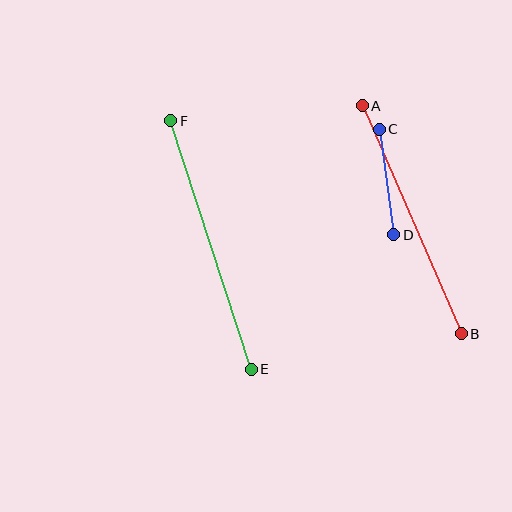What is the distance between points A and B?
The distance is approximately 249 pixels.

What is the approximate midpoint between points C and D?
The midpoint is at approximately (386, 182) pixels.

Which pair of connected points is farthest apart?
Points E and F are farthest apart.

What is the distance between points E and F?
The distance is approximately 261 pixels.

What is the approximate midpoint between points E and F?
The midpoint is at approximately (211, 245) pixels.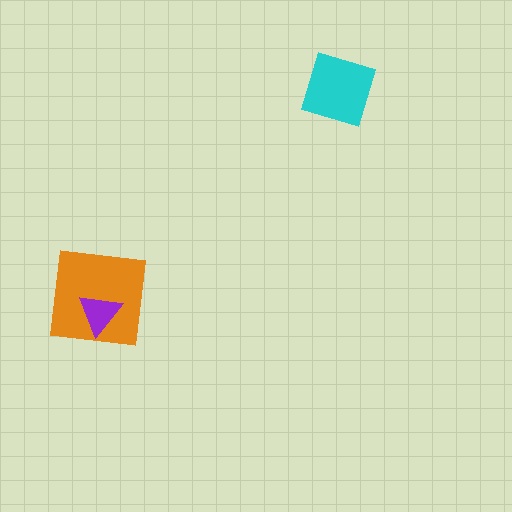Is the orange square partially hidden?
Yes, it is partially covered by another shape.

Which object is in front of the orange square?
The purple triangle is in front of the orange square.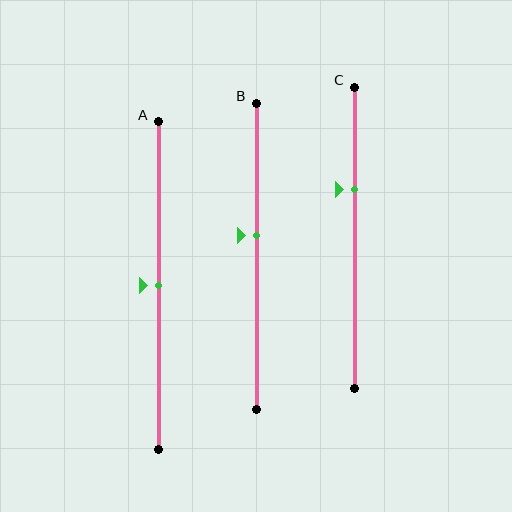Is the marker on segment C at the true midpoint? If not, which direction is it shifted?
No, the marker on segment C is shifted upward by about 16% of the segment length.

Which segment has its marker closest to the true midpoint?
Segment A has its marker closest to the true midpoint.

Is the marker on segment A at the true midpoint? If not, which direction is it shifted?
Yes, the marker on segment A is at the true midpoint.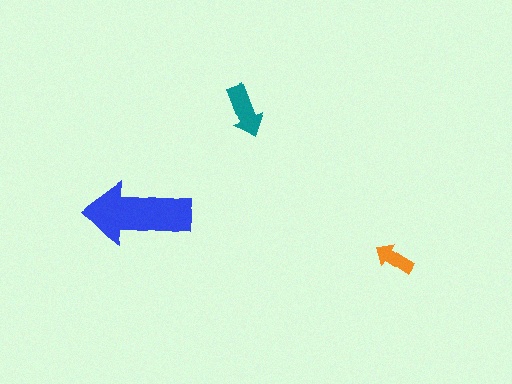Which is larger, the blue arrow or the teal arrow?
The blue one.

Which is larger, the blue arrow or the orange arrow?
The blue one.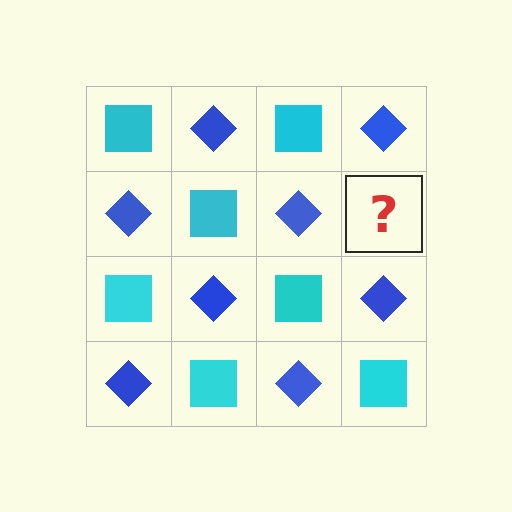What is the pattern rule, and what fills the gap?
The rule is that it alternates cyan square and blue diamond in a checkerboard pattern. The gap should be filled with a cyan square.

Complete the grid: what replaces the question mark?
The question mark should be replaced with a cyan square.